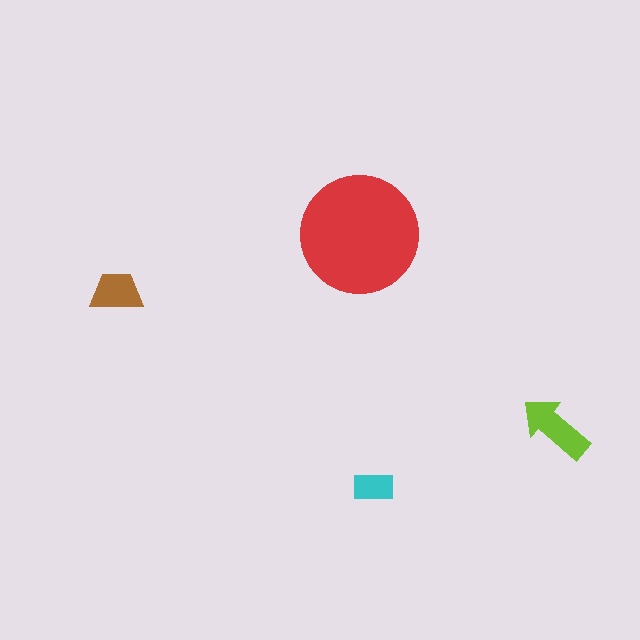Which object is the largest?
The red circle.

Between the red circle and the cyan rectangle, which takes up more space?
The red circle.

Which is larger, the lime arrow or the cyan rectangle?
The lime arrow.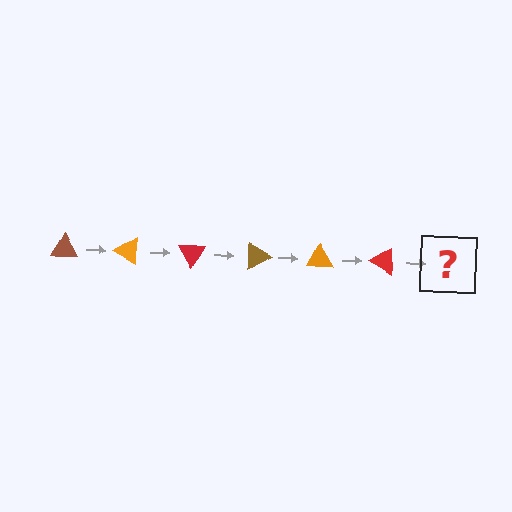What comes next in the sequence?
The next element should be a brown triangle, rotated 180 degrees from the start.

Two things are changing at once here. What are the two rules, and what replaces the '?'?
The two rules are that it rotates 30 degrees each step and the color cycles through brown, orange, and red. The '?' should be a brown triangle, rotated 180 degrees from the start.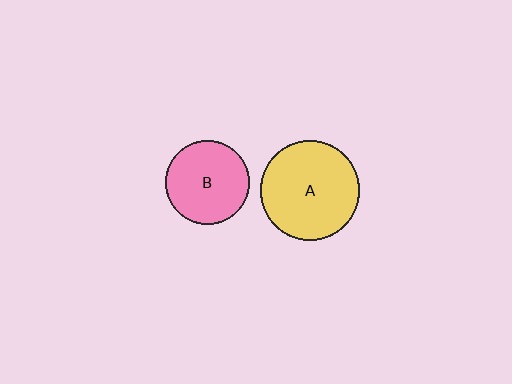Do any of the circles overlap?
No, none of the circles overlap.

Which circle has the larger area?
Circle A (yellow).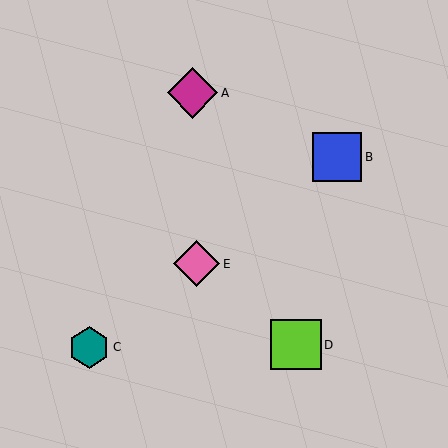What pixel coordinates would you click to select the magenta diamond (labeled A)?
Click at (193, 93) to select the magenta diamond A.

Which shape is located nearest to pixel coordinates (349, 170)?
The blue square (labeled B) at (337, 157) is nearest to that location.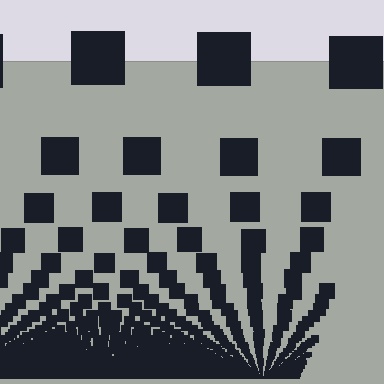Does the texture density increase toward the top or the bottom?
Density increases toward the bottom.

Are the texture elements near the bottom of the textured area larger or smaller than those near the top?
Smaller. The gradient is inverted — elements near the bottom are smaller and denser.